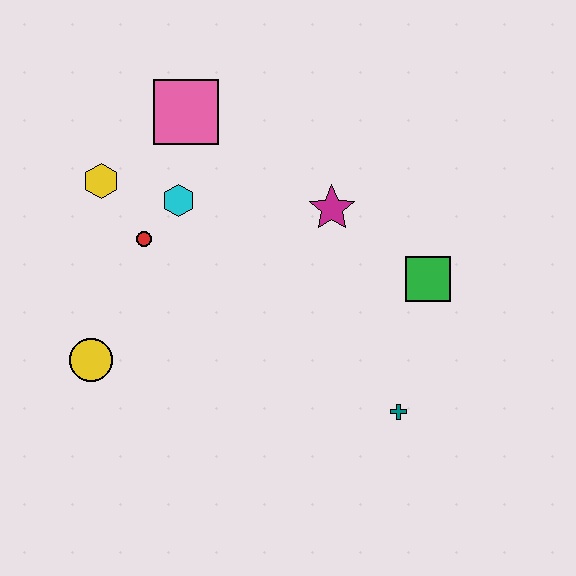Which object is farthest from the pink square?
The teal cross is farthest from the pink square.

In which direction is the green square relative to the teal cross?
The green square is above the teal cross.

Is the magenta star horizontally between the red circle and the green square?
Yes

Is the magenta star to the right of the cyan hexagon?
Yes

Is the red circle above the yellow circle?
Yes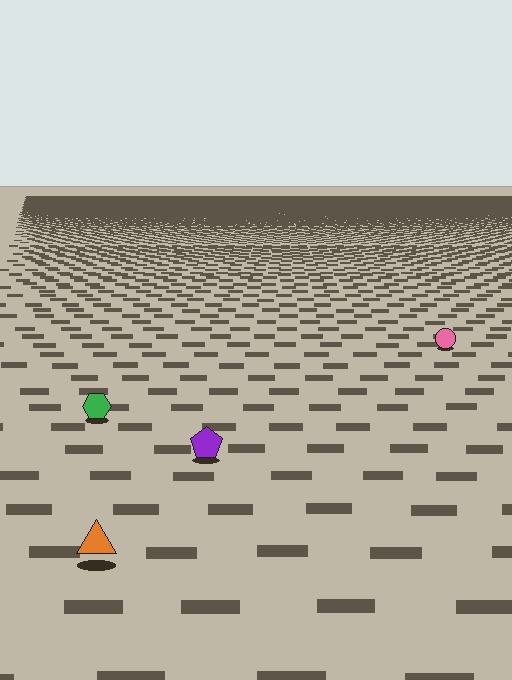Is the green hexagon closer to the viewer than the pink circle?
Yes. The green hexagon is closer — you can tell from the texture gradient: the ground texture is coarser near it.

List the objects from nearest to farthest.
From nearest to farthest: the orange triangle, the purple pentagon, the green hexagon, the pink circle.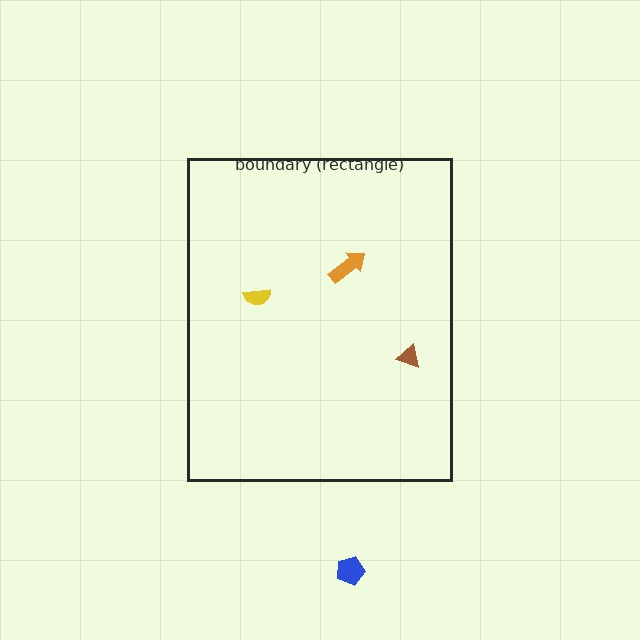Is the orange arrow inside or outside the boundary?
Inside.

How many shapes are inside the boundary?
3 inside, 1 outside.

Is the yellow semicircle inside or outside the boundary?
Inside.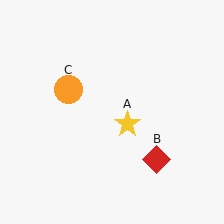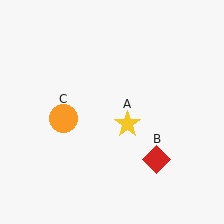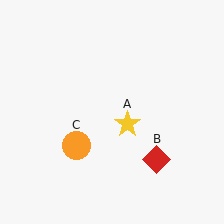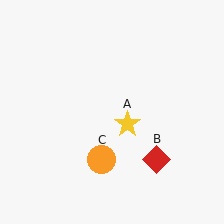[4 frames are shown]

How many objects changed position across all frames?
1 object changed position: orange circle (object C).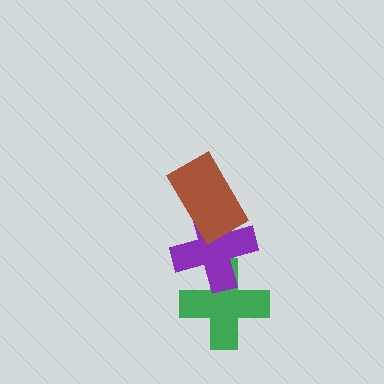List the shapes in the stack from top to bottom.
From top to bottom: the brown rectangle, the purple cross, the green cross.